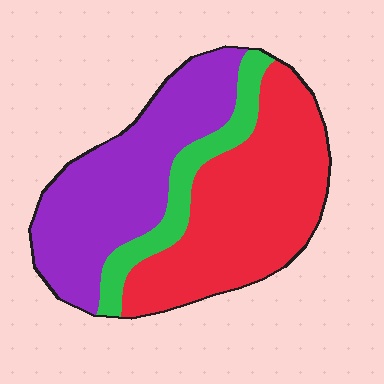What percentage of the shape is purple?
Purple covers 40% of the shape.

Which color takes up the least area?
Green, at roughly 15%.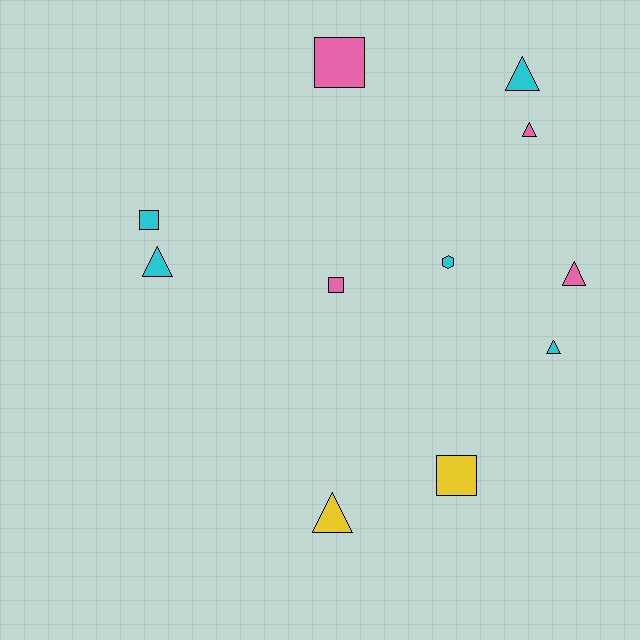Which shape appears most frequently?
Triangle, with 6 objects.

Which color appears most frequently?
Cyan, with 5 objects.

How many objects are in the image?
There are 11 objects.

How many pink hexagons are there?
There are no pink hexagons.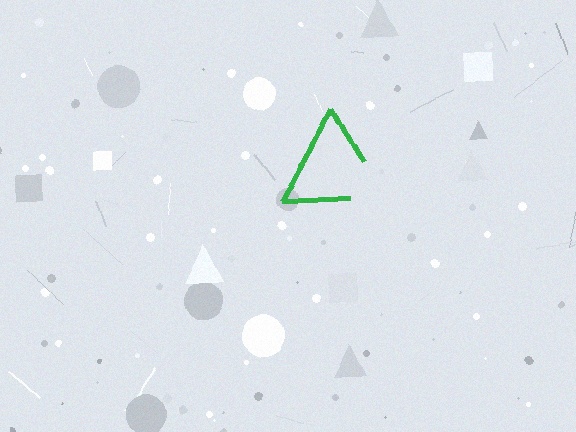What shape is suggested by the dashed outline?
The dashed outline suggests a triangle.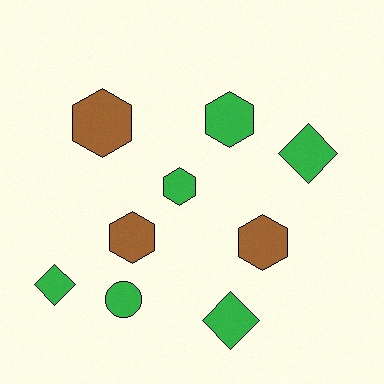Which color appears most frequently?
Green, with 6 objects.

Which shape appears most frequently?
Hexagon, with 5 objects.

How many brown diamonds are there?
There are no brown diamonds.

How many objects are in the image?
There are 9 objects.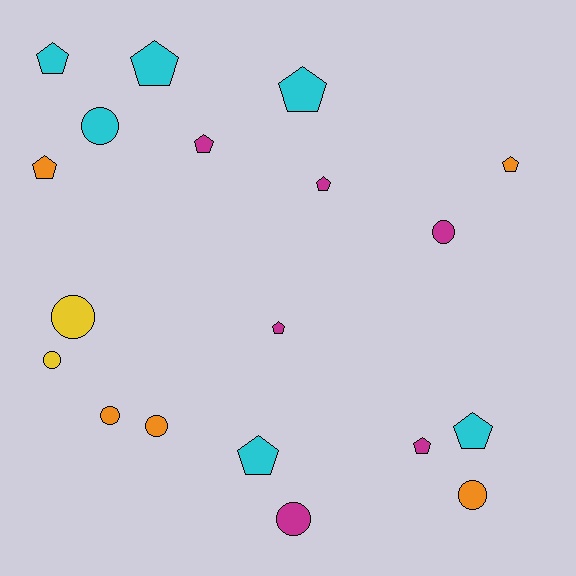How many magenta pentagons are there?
There are 4 magenta pentagons.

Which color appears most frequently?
Cyan, with 6 objects.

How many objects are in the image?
There are 19 objects.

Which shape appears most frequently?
Pentagon, with 11 objects.